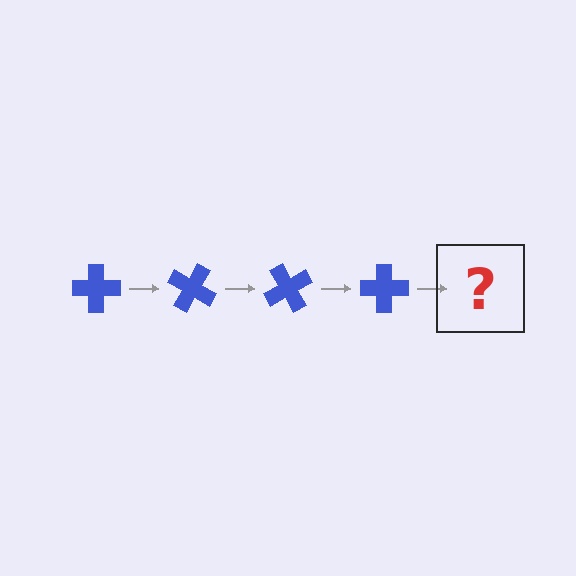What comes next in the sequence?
The next element should be a blue cross rotated 120 degrees.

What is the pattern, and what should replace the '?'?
The pattern is that the cross rotates 30 degrees each step. The '?' should be a blue cross rotated 120 degrees.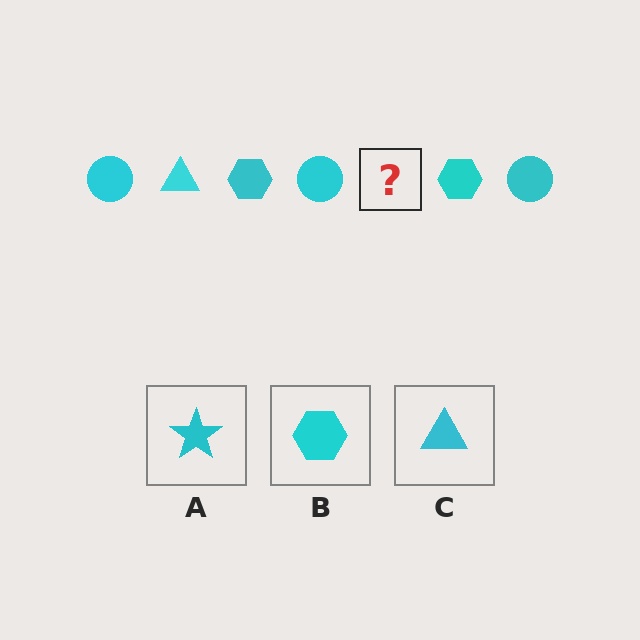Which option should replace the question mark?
Option C.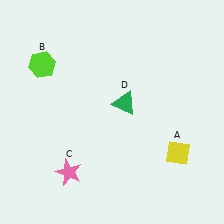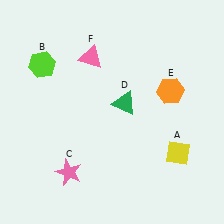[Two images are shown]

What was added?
An orange hexagon (E), a pink triangle (F) were added in Image 2.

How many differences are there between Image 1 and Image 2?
There are 2 differences between the two images.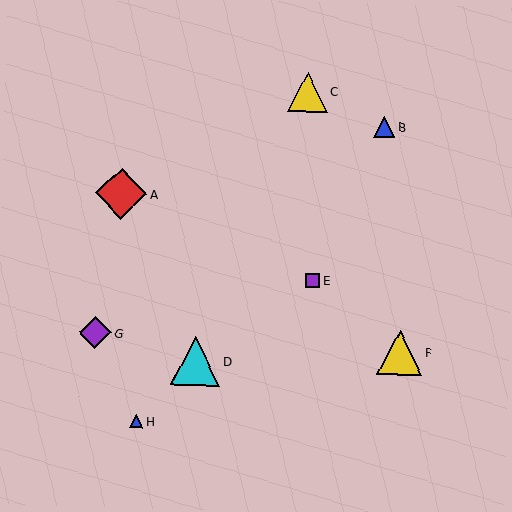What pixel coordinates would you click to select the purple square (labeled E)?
Click at (313, 280) to select the purple square E.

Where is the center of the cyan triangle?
The center of the cyan triangle is at (195, 361).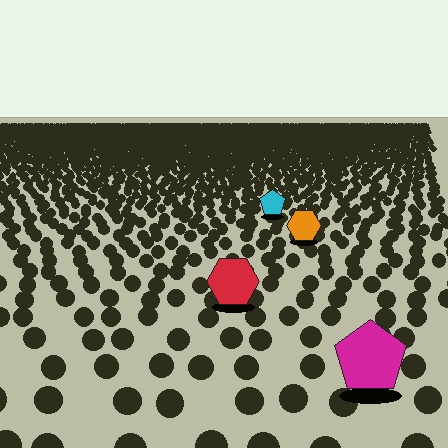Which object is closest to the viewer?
The magenta pentagon is closest. The texture marks near it are larger and more spread out.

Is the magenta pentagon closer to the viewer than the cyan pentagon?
Yes. The magenta pentagon is closer — you can tell from the texture gradient: the ground texture is coarser near it.